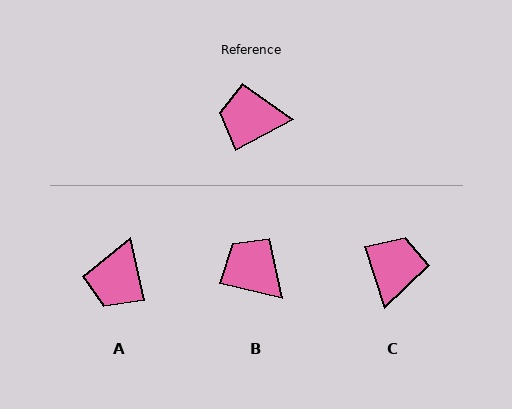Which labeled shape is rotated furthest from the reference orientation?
C, about 100 degrees away.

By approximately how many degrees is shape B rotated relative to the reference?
Approximately 42 degrees clockwise.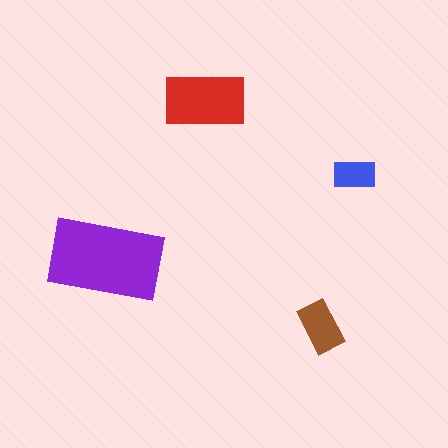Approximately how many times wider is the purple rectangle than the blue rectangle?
About 2.5 times wider.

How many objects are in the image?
There are 4 objects in the image.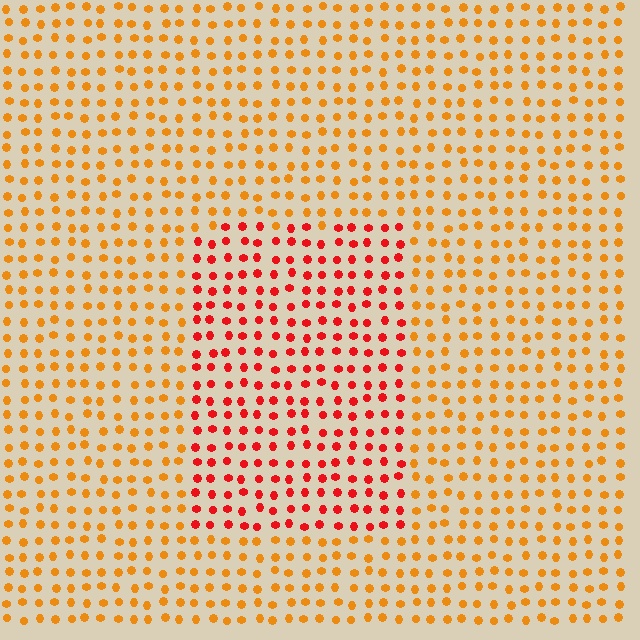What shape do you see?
I see a rectangle.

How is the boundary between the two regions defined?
The boundary is defined purely by a slight shift in hue (about 36 degrees). Spacing, size, and orientation are identical on both sides.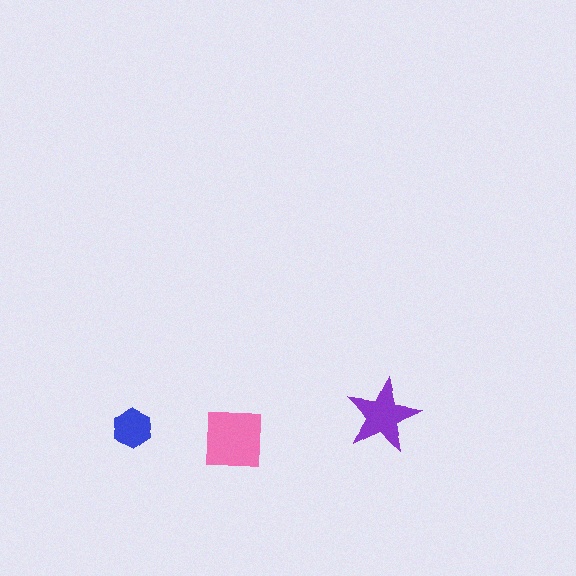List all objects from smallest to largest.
The blue hexagon, the purple star, the pink square.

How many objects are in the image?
There are 3 objects in the image.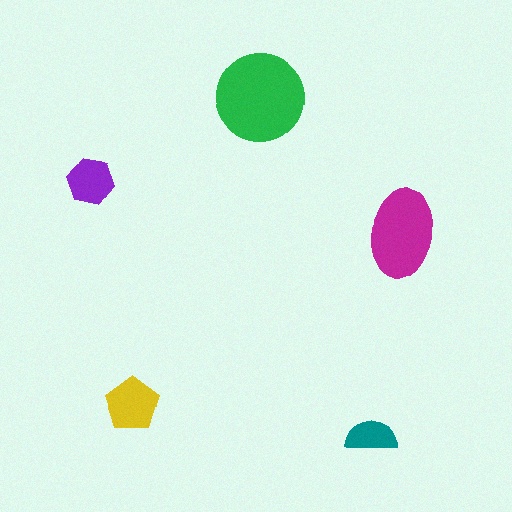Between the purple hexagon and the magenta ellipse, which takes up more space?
The magenta ellipse.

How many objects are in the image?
There are 5 objects in the image.